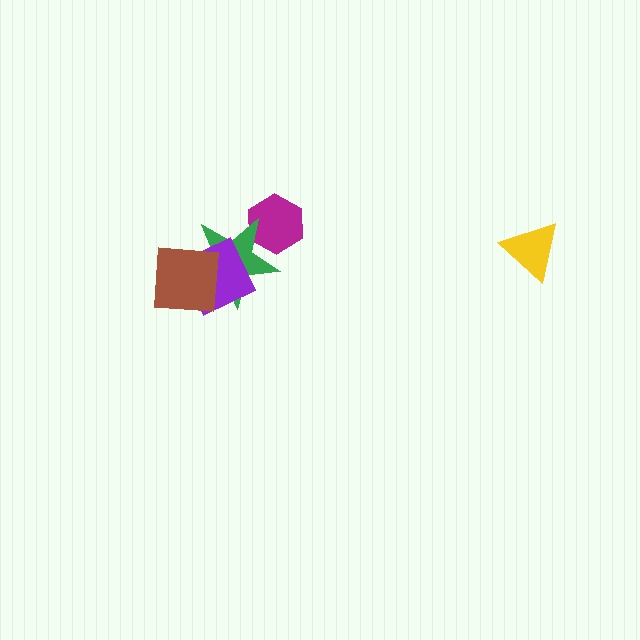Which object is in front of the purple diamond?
The brown square is in front of the purple diamond.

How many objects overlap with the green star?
3 objects overlap with the green star.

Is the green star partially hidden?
Yes, it is partially covered by another shape.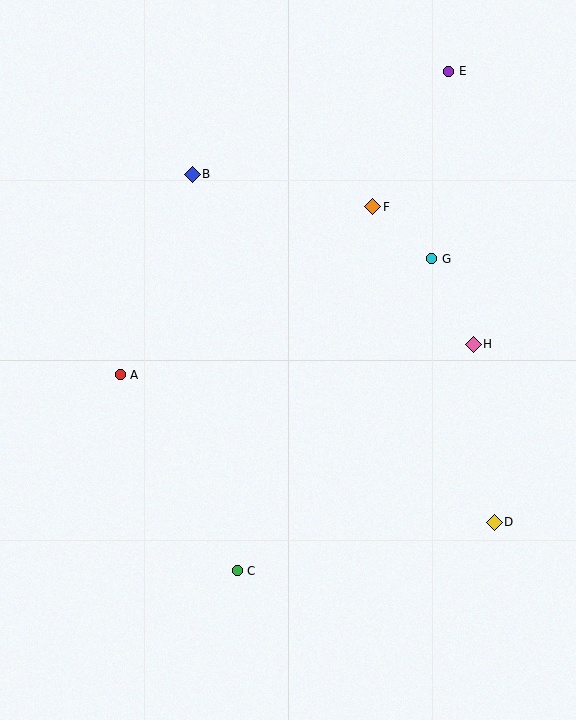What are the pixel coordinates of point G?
Point G is at (432, 259).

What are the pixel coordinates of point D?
Point D is at (494, 522).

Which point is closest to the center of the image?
Point A at (120, 375) is closest to the center.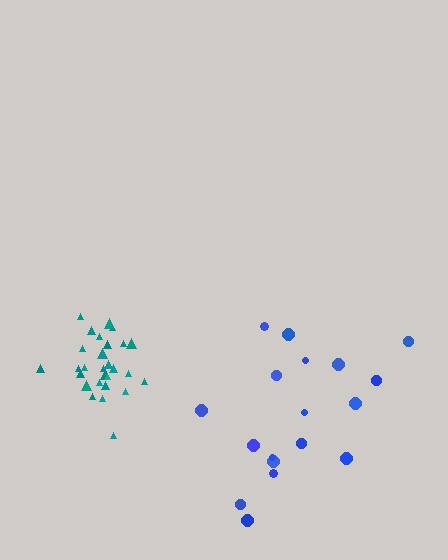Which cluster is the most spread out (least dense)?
Blue.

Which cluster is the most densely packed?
Teal.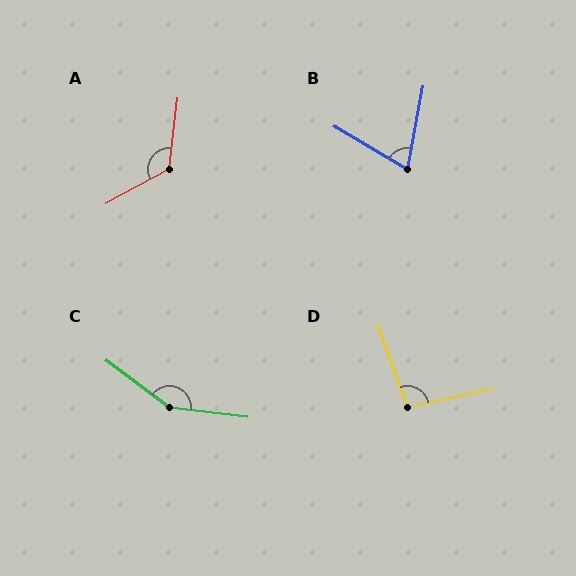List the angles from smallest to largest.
B (70°), D (98°), A (125°), C (151°).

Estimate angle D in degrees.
Approximately 98 degrees.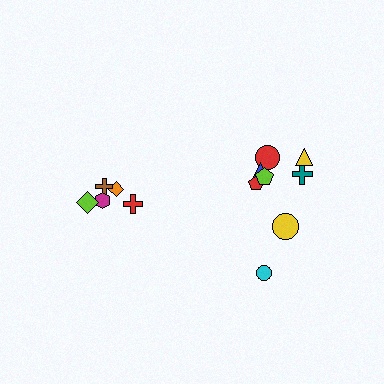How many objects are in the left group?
There are 5 objects.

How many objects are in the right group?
There are 8 objects.